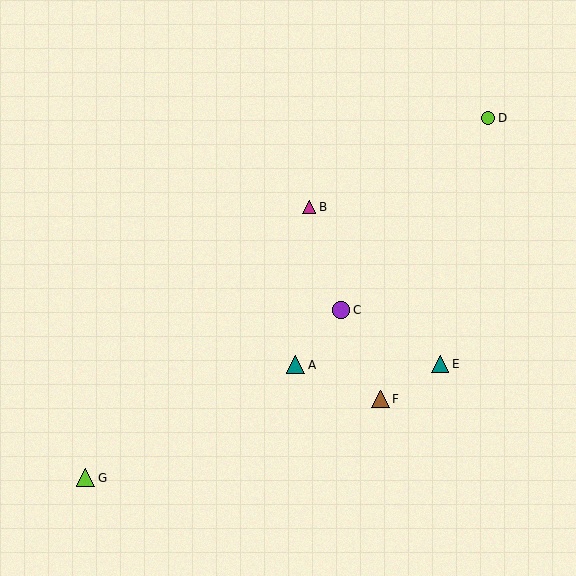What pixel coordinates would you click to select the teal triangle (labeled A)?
Click at (296, 365) to select the teal triangle A.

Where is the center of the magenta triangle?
The center of the magenta triangle is at (309, 207).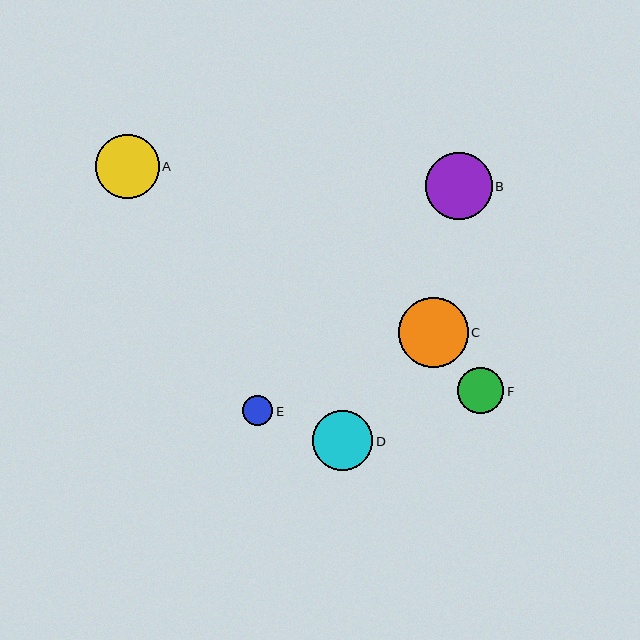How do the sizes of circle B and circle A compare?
Circle B and circle A are approximately the same size.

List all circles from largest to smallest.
From largest to smallest: C, B, A, D, F, E.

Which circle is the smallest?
Circle E is the smallest with a size of approximately 30 pixels.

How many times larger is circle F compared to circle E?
Circle F is approximately 1.5 times the size of circle E.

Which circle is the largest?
Circle C is the largest with a size of approximately 69 pixels.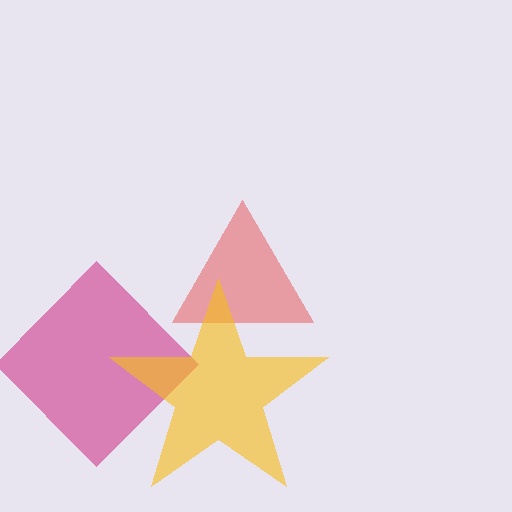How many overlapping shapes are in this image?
There are 3 overlapping shapes in the image.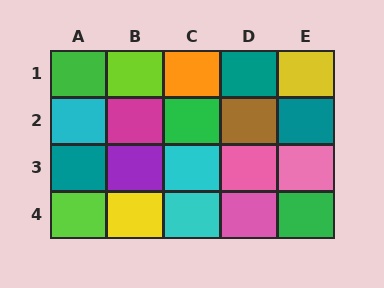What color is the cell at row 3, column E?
Pink.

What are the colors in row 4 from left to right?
Lime, yellow, cyan, pink, green.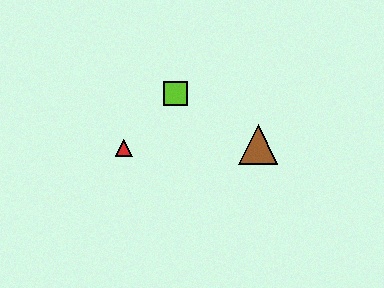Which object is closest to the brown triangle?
The lime square is closest to the brown triangle.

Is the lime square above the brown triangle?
Yes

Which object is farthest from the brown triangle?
The red triangle is farthest from the brown triangle.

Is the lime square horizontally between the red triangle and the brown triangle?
Yes